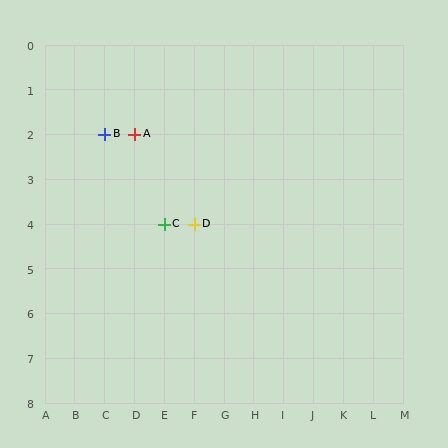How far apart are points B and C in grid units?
Points B and C are 2 columns and 2 rows apart (about 2.8 grid units diagonally).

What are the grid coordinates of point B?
Point B is at grid coordinates (C, 2).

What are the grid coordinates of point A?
Point A is at grid coordinates (D, 2).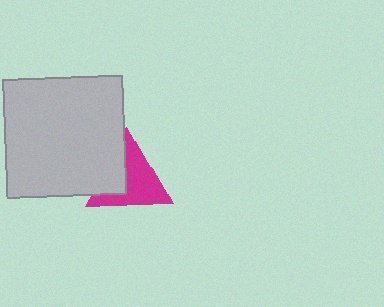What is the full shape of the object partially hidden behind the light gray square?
The partially hidden object is a magenta triangle.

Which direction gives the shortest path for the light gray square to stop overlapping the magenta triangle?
Moving left gives the shortest separation.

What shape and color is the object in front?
The object in front is a light gray square.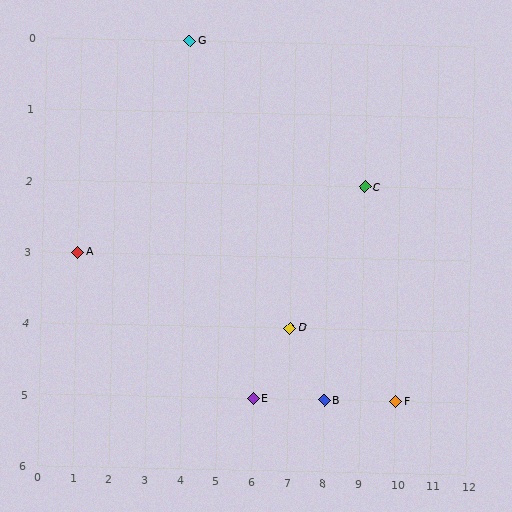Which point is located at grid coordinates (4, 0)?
Point G is at (4, 0).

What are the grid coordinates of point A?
Point A is at grid coordinates (1, 3).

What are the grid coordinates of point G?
Point G is at grid coordinates (4, 0).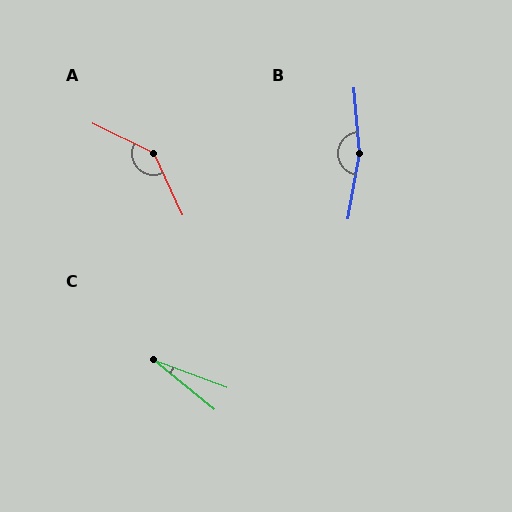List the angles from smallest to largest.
C (19°), A (141°), B (165°).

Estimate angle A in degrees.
Approximately 141 degrees.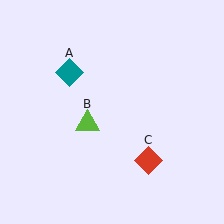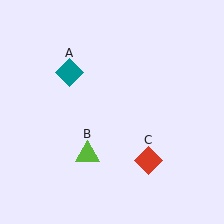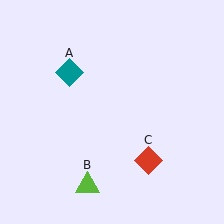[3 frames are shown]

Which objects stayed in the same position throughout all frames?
Teal diamond (object A) and red diamond (object C) remained stationary.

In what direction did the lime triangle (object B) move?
The lime triangle (object B) moved down.